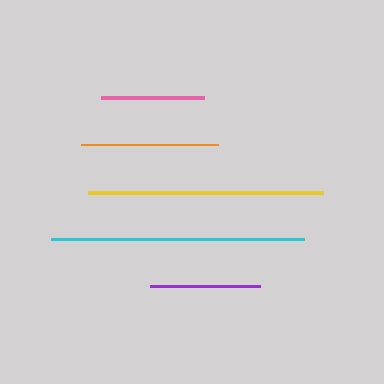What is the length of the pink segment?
The pink segment is approximately 103 pixels long.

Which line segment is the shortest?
The pink line is the shortest at approximately 103 pixels.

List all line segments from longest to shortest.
From longest to shortest: cyan, yellow, orange, purple, pink.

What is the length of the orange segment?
The orange segment is approximately 137 pixels long.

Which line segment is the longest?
The cyan line is the longest at approximately 253 pixels.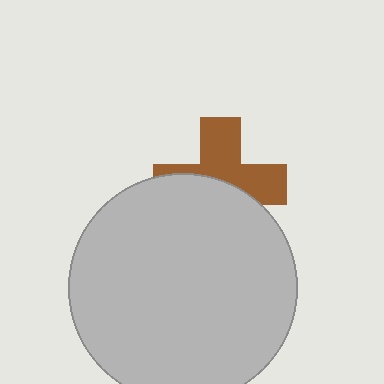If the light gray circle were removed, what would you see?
You would see the complete brown cross.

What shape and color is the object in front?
The object in front is a light gray circle.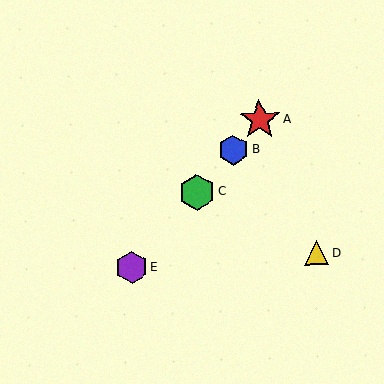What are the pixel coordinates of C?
Object C is at (197, 192).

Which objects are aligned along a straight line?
Objects A, B, C, E are aligned along a straight line.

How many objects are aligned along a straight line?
4 objects (A, B, C, E) are aligned along a straight line.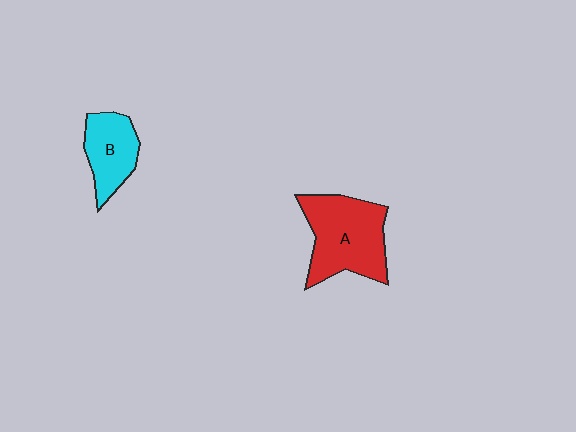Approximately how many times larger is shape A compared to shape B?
Approximately 1.7 times.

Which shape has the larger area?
Shape A (red).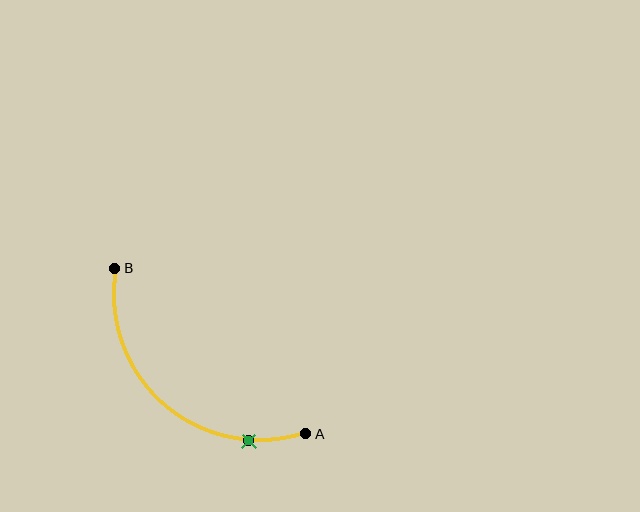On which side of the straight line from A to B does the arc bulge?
The arc bulges below and to the left of the straight line connecting A and B.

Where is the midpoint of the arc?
The arc midpoint is the point on the curve farthest from the straight line joining A and B. It sits below and to the left of that line.